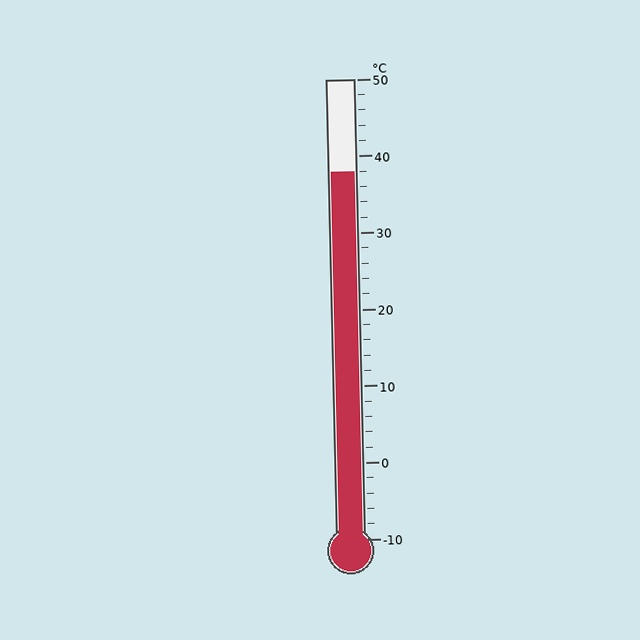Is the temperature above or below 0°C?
The temperature is above 0°C.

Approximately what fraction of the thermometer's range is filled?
The thermometer is filled to approximately 80% of its range.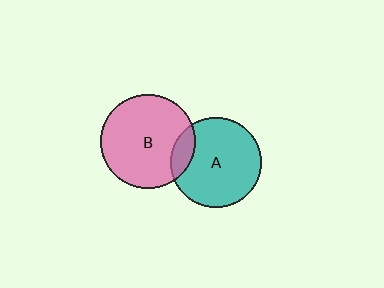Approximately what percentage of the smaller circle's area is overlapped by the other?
Approximately 15%.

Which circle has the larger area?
Circle B (pink).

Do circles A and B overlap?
Yes.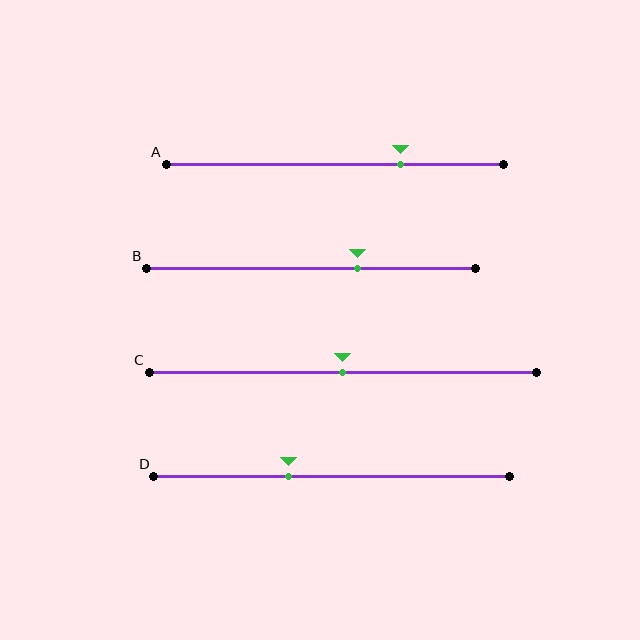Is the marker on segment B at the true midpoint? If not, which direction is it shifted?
No, the marker on segment B is shifted to the right by about 14% of the segment length.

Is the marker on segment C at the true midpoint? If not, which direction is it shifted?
Yes, the marker on segment C is at the true midpoint.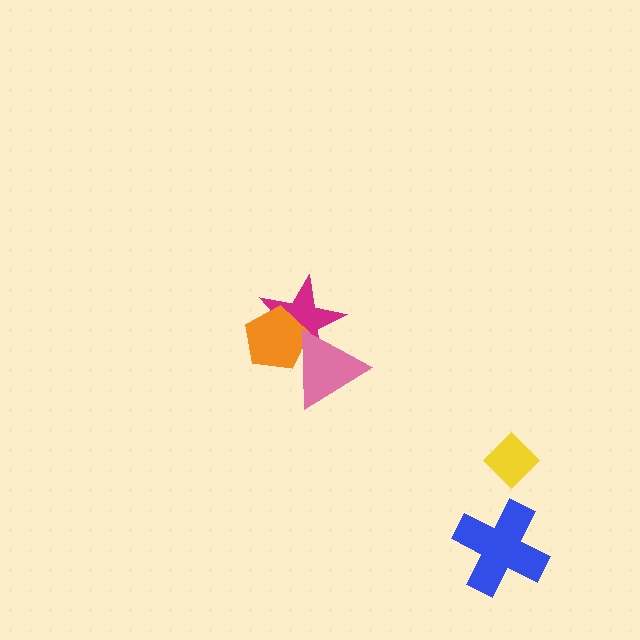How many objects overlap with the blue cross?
0 objects overlap with the blue cross.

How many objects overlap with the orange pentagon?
2 objects overlap with the orange pentagon.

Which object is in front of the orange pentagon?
The pink triangle is in front of the orange pentagon.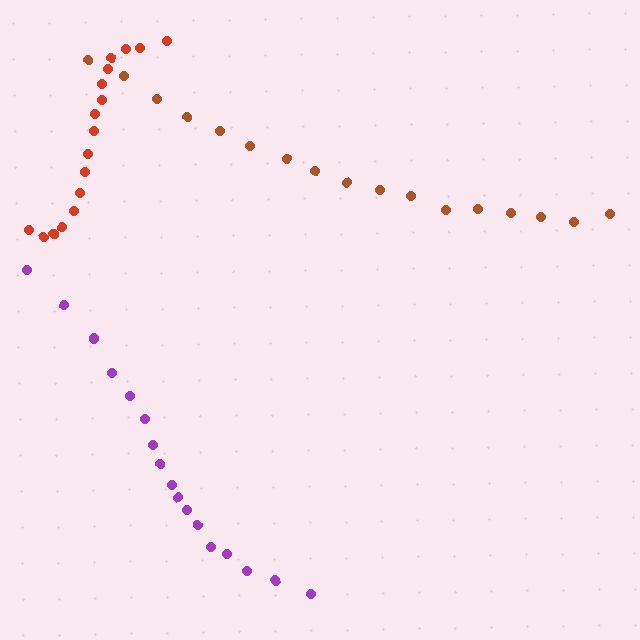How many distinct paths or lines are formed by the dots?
There are 3 distinct paths.